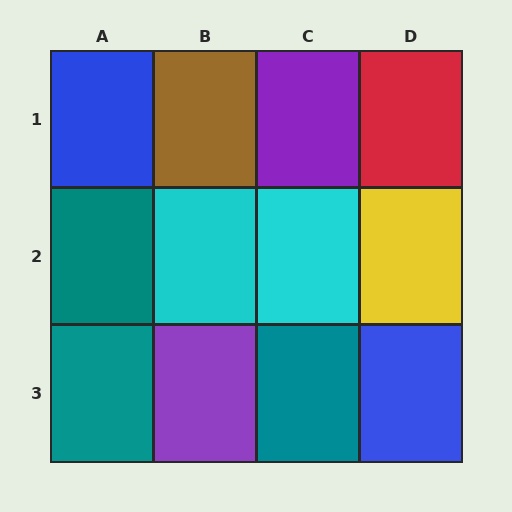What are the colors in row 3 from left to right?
Teal, purple, teal, blue.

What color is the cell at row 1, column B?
Brown.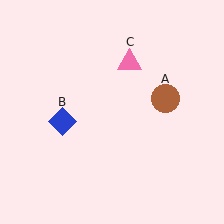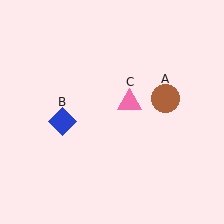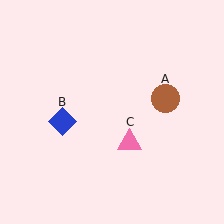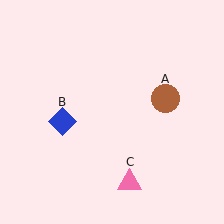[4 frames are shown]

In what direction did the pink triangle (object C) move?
The pink triangle (object C) moved down.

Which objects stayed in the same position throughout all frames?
Brown circle (object A) and blue diamond (object B) remained stationary.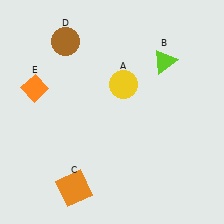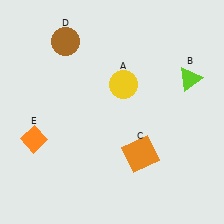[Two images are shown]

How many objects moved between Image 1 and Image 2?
3 objects moved between the two images.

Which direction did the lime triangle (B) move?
The lime triangle (B) moved right.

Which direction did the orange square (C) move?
The orange square (C) moved right.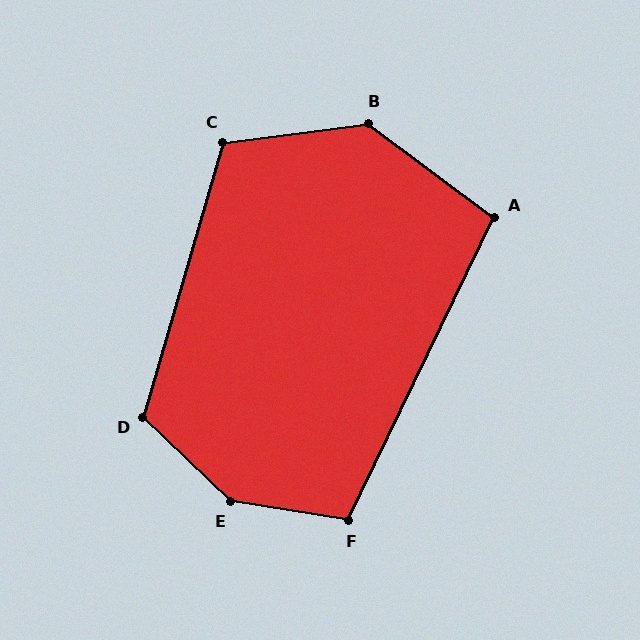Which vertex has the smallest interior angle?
A, at approximately 101 degrees.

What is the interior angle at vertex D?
Approximately 118 degrees (obtuse).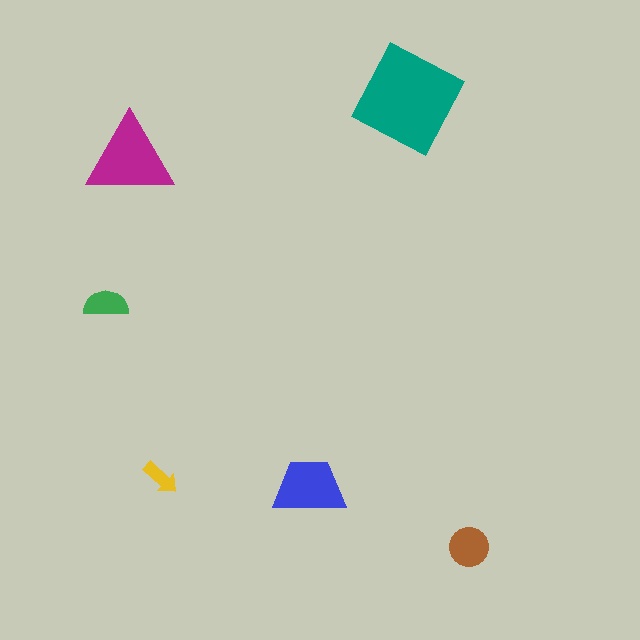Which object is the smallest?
The yellow arrow.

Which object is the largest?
The teal square.